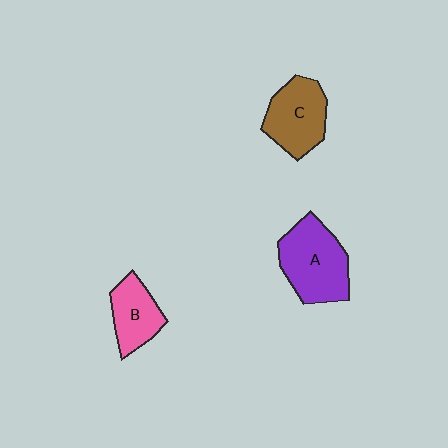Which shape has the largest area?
Shape A (purple).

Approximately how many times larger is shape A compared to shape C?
Approximately 1.2 times.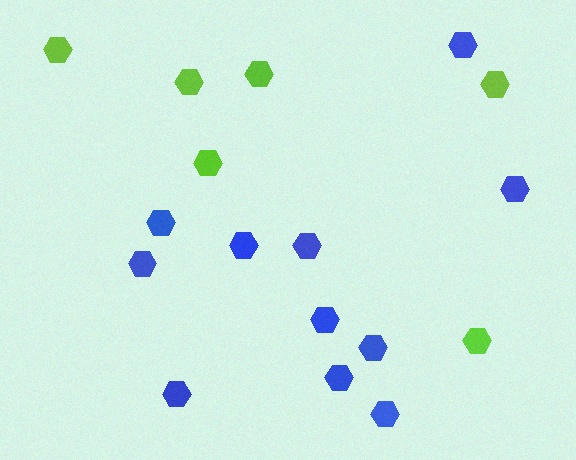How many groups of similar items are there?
There are 2 groups: one group of lime hexagons (6) and one group of blue hexagons (11).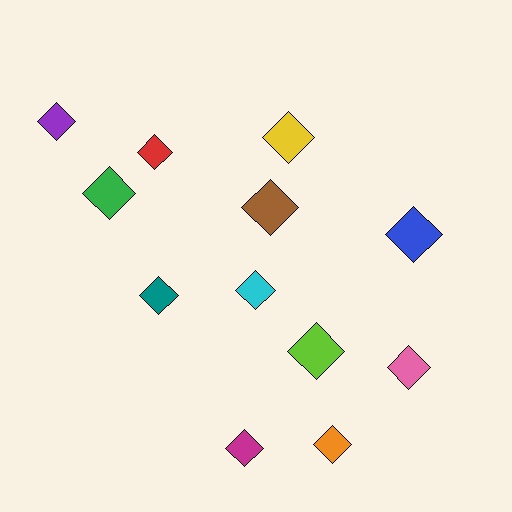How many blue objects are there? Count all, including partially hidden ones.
There is 1 blue object.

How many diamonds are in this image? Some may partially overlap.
There are 12 diamonds.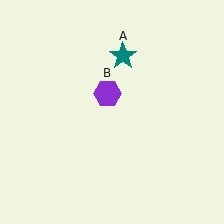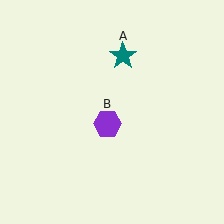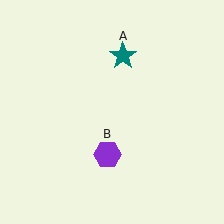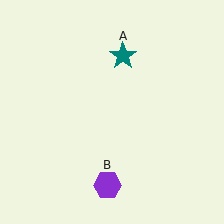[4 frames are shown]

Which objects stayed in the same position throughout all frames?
Teal star (object A) remained stationary.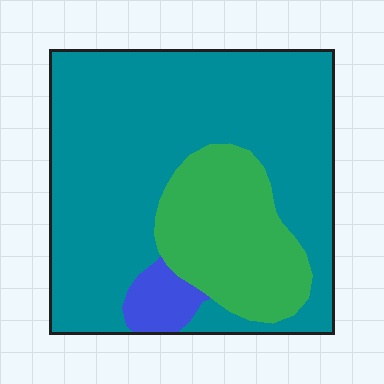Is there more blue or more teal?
Teal.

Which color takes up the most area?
Teal, at roughly 70%.